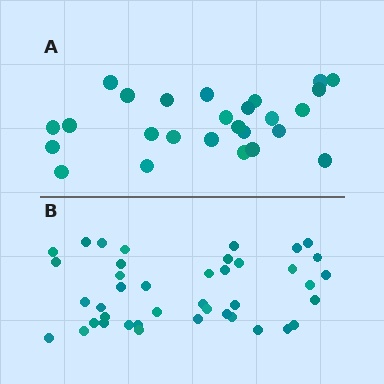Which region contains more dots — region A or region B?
Region B (the bottom region) has more dots.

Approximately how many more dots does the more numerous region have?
Region B has approximately 15 more dots than region A.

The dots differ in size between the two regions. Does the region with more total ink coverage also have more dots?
No. Region A has more total ink coverage because its dots are larger, but region B actually contains more individual dots. Total area can be misleading — the number of items is what matters here.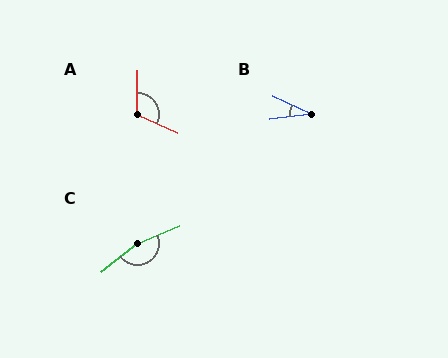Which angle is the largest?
C, at approximately 164 degrees.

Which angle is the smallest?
B, at approximately 32 degrees.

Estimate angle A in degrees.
Approximately 114 degrees.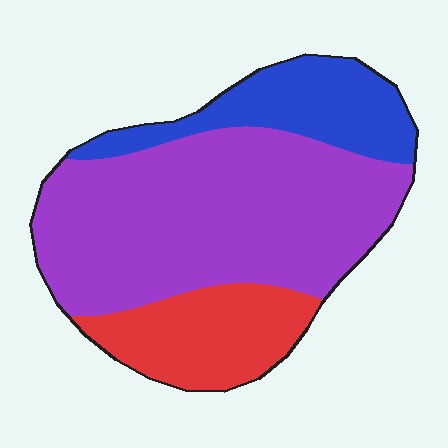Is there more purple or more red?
Purple.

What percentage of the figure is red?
Red takes up about one fifth (1/5) of the figure.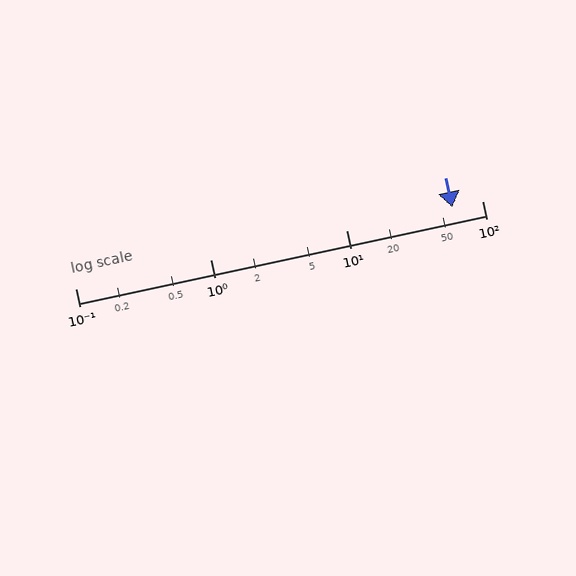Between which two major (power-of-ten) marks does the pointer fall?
The pointer is between 10 and 100.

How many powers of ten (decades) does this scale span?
The scale spans 3 decades, from 0.1 to 100.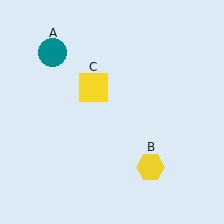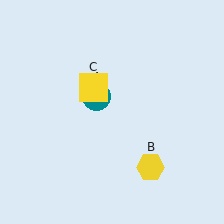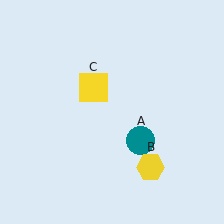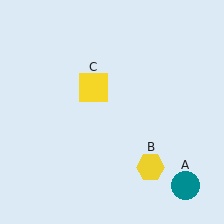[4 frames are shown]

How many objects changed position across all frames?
1 object changed position: teal circle (object A).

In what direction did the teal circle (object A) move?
The teal circle (object A) moved down and to the right.